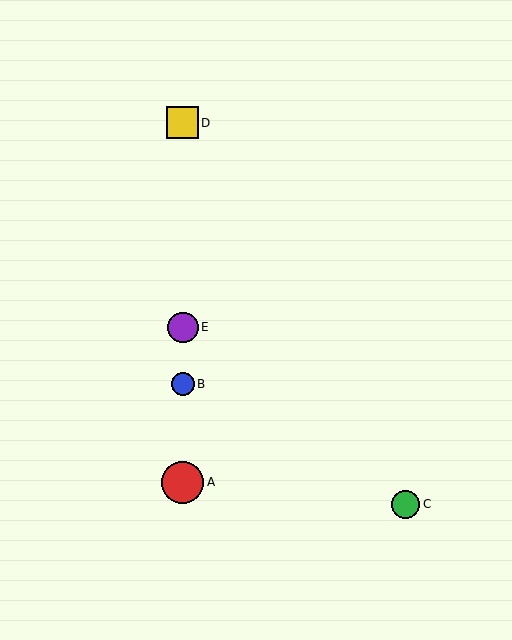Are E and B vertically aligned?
Yes, both are at x≈183.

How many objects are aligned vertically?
4 objects (A, B, D, E) are aligned vertically.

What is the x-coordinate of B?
Object B is at x≈183.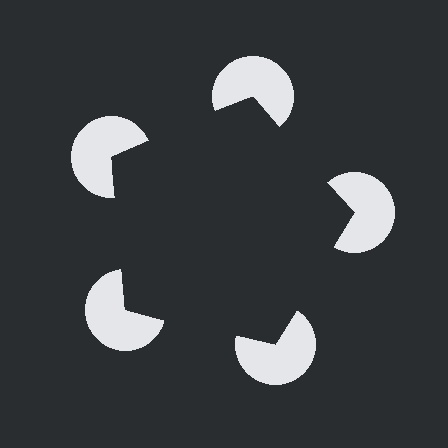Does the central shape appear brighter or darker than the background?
It typically appears slightly darker than the background, even though no actual brightness change is drawn.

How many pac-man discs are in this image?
There are 5 — one at each vertex of the illusory pentagon.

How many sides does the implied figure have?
5 sides.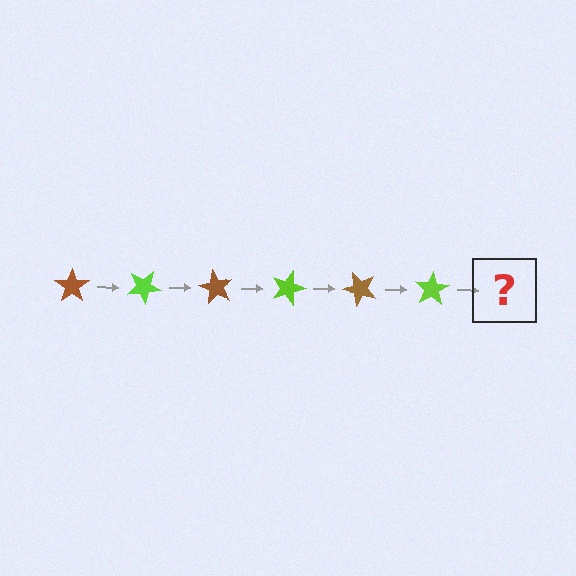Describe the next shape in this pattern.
It should be a brown star, rotated 180 degrees from the start.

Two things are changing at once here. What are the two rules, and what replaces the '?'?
The two rules are that it rotates 30 degrees each step and the color cycles through brown and lime. The '?' should be a brown star, rotated 180 degrees from the start.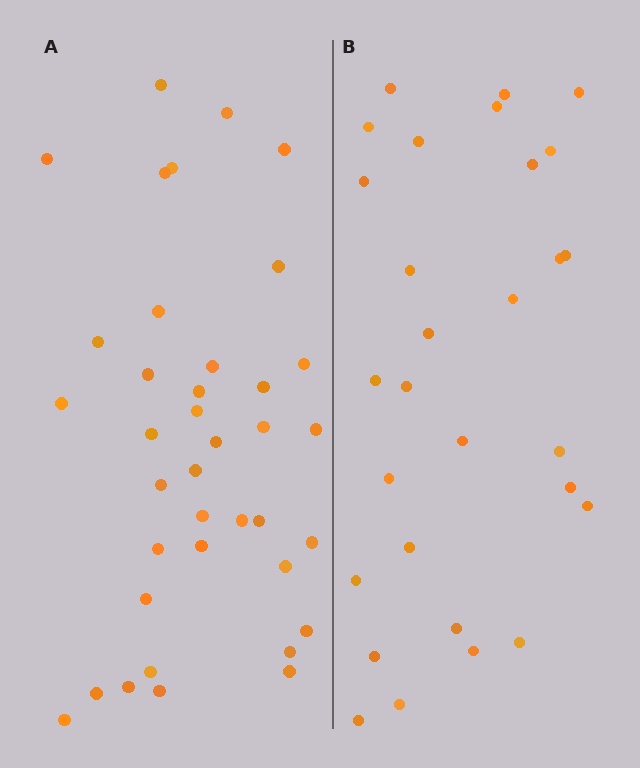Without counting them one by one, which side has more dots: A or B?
Region A (the left region) has more dots.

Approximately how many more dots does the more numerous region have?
Region A has roughly 8 or so more dots than region B.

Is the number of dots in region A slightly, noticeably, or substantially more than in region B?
Region A has noticeably more, but not dramatically so. The ratio is roughly 1.3 to 1.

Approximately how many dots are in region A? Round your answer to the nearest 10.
About 40 dots. (The exact count is 38, which rounds to 40.)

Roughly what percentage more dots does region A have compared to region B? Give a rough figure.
About 30% more.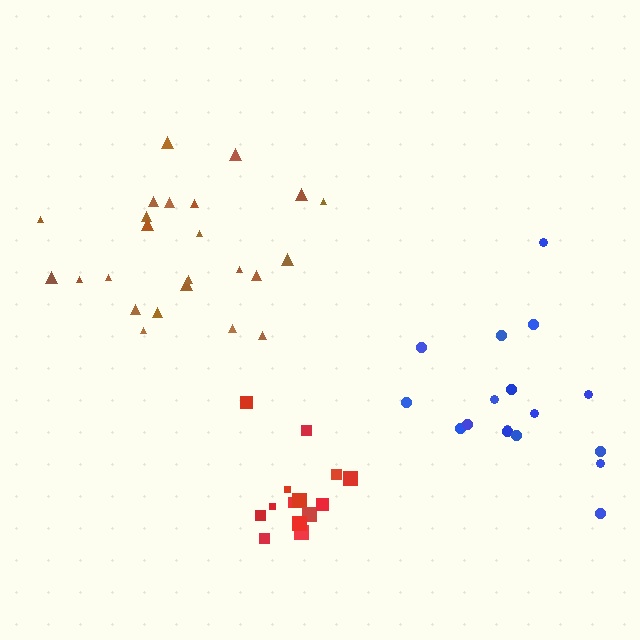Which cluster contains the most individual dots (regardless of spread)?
Brown (24).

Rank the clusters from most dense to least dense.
red, brown, blue.